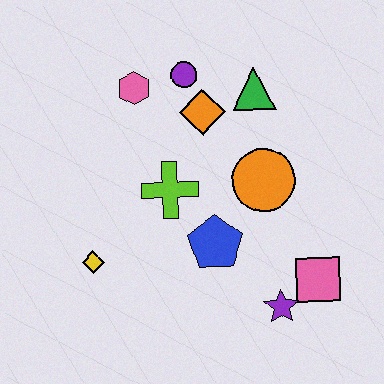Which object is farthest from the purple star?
The pink hexagon is farthest from the purple star.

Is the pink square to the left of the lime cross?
No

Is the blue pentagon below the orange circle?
Yes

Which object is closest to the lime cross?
The blue pentagon is closest to the lime cross.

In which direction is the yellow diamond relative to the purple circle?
The yellow diamond is below the purple circle.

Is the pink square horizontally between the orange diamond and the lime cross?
No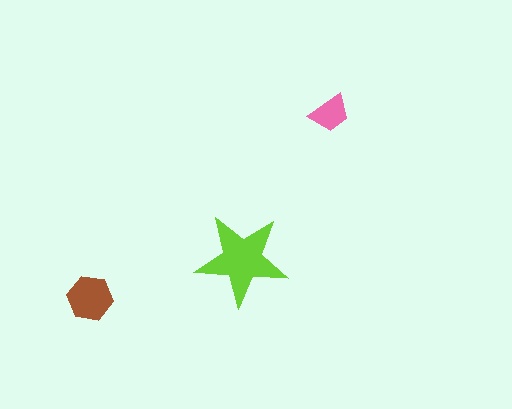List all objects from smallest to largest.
The pink trapezoid, the brown hexagon, the lime star.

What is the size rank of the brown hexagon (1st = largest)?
2nd.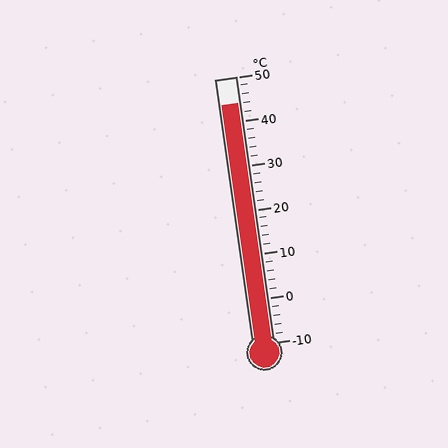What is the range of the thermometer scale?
The thermometer scale ranges from -10°C to 50°C.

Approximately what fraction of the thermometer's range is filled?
The thermometer is filled to approximately 90% of its range.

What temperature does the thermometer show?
The thermometer shows approximately 44°C.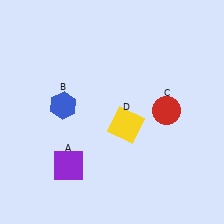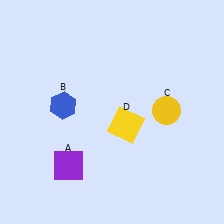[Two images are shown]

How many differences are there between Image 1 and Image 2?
There is 1 difference between the two images.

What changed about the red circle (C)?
In Image 1, C is red. In Image 2, it changed to yellow.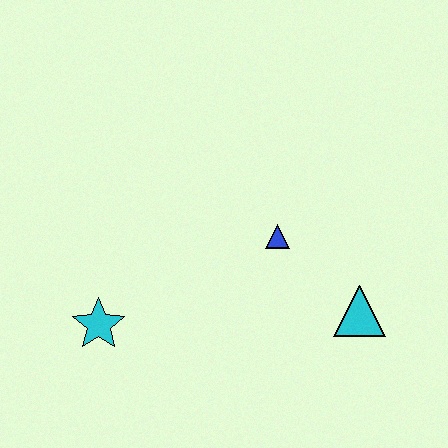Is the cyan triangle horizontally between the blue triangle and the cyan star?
No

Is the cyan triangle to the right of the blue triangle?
Yes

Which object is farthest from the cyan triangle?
The cyan star is farthest from the cyan triangle.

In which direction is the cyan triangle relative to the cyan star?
The cyan triangle is to the right of the cyan star.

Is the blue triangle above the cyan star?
Yes